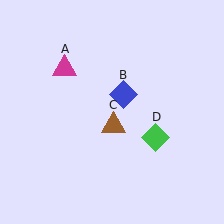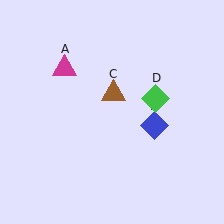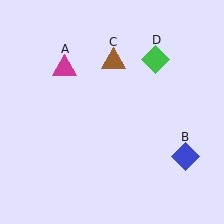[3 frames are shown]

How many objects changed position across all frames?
3 objects changed position: blue diamond (object B), brown triangle (object C), green diamond (object D).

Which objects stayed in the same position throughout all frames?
Magenta triangle (object A) remained stationary.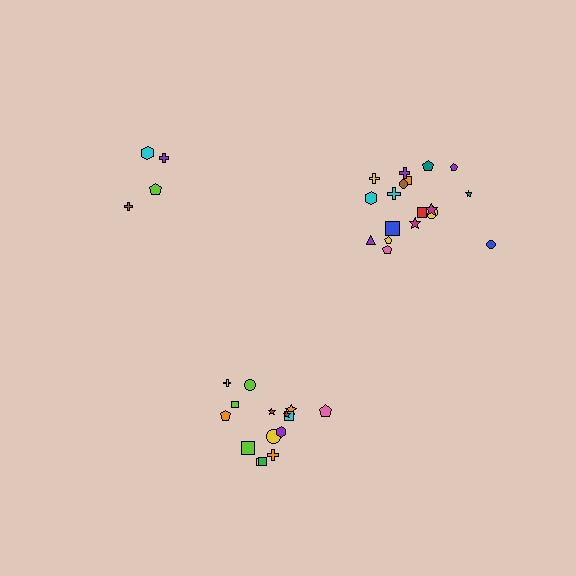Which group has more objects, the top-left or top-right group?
The top-right group.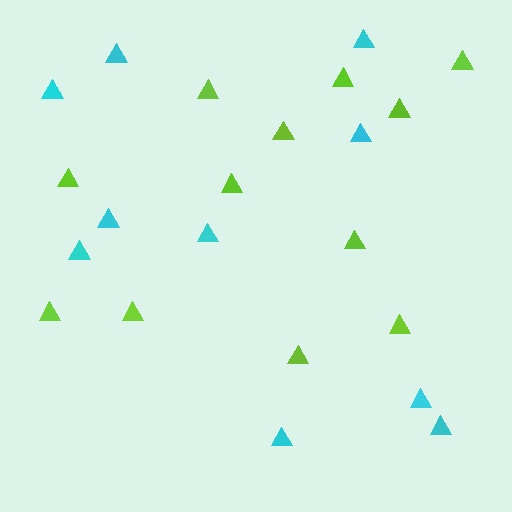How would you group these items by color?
There are 2 groups: one group of cyan triangles (10) and one group of lime triangles (12).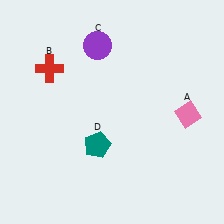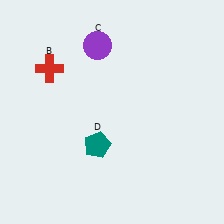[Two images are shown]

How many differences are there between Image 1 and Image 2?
There is 1 difference between the two images.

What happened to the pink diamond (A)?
The pink diamond (A) was removed in Image 2. It was in the bottom-right area of Image 1.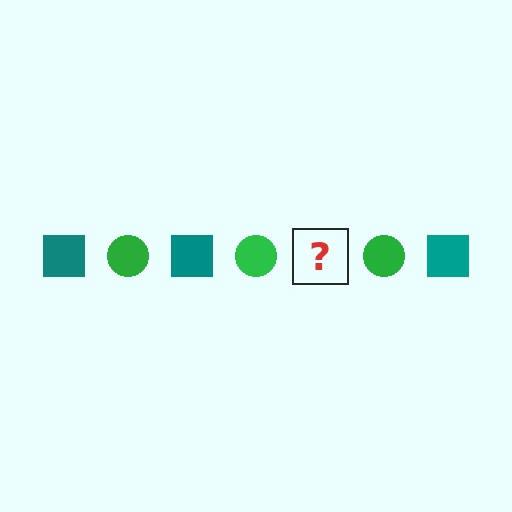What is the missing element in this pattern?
The missing element is a teal square.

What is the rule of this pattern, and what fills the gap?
The rule is that the pattern alternates between teal square and green circle. The gap should be filled with a teal square.